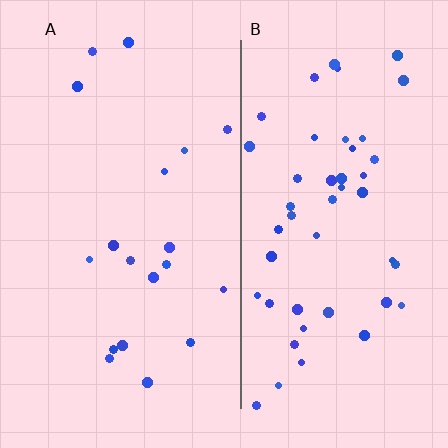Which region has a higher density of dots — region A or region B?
B (the right).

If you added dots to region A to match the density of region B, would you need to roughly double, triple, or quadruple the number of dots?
Approximately triple.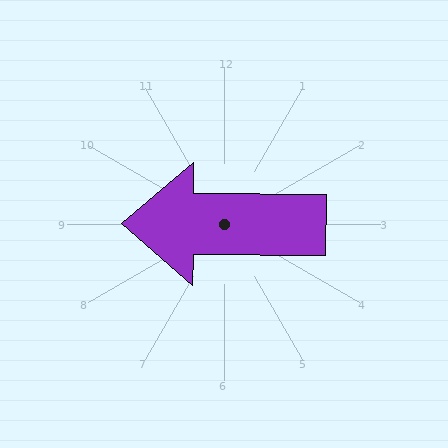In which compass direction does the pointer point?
West.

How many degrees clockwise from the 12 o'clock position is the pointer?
Approximately 270 degrees.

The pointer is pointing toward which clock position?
Roughly 9 o'clock.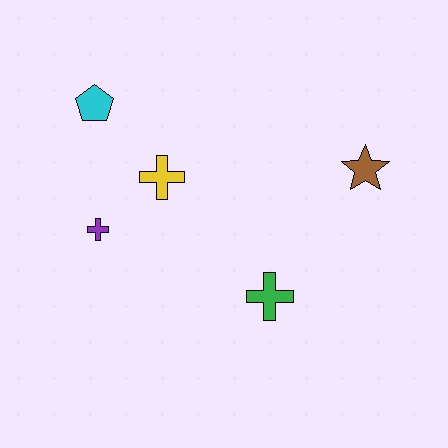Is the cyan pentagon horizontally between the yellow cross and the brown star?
No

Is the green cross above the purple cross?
No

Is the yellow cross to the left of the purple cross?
No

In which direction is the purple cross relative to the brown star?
The purple cross is to the left of the brown star.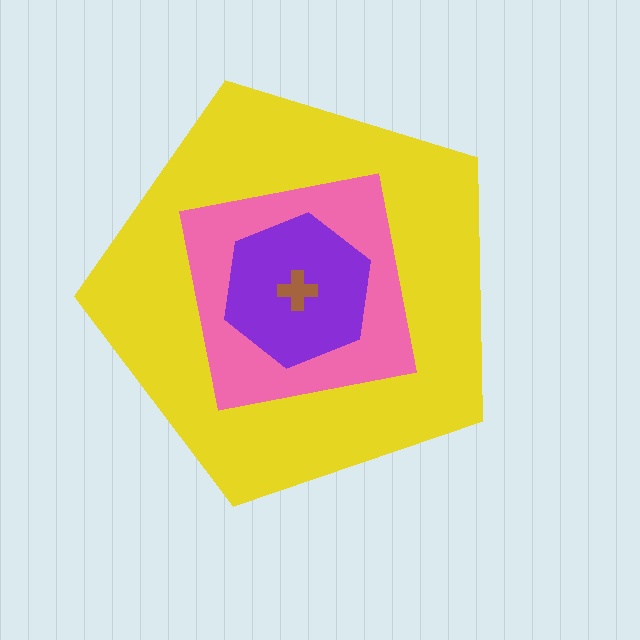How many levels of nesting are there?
4.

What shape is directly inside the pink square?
The purple hexagon.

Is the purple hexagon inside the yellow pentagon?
Yes.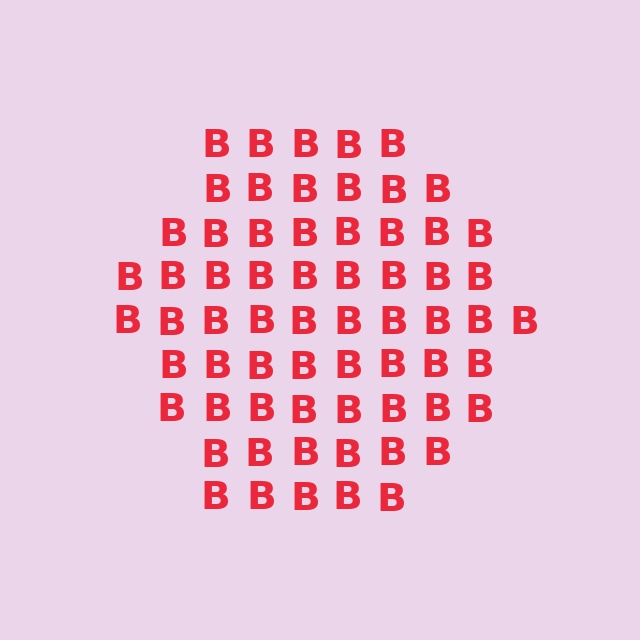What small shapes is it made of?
It is made of small letter B's.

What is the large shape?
The large shape is a hexagon.